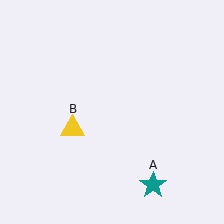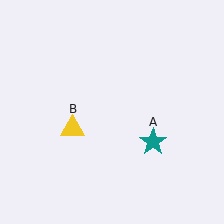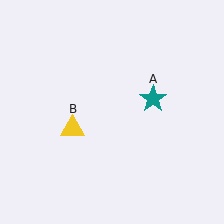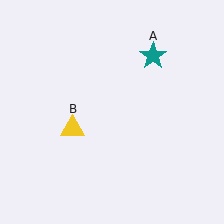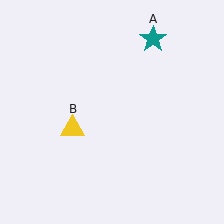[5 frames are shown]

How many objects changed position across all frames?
1 object changed position: teal star (object A).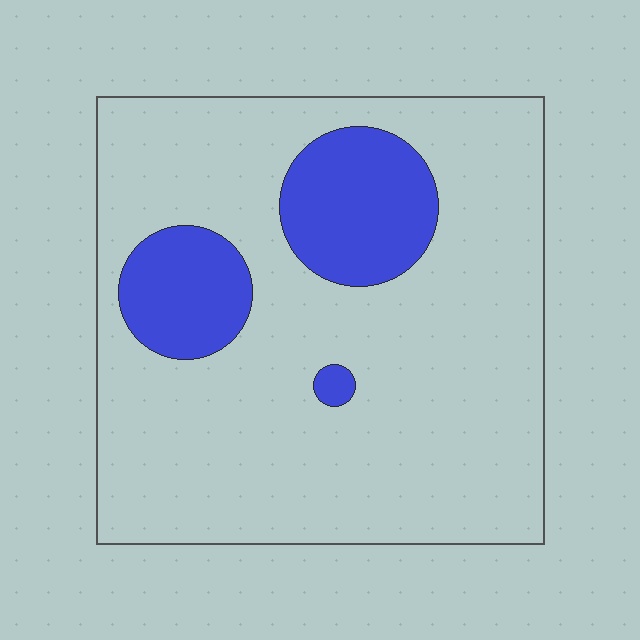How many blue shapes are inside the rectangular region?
3.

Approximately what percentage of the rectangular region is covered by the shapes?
Approximately 20%.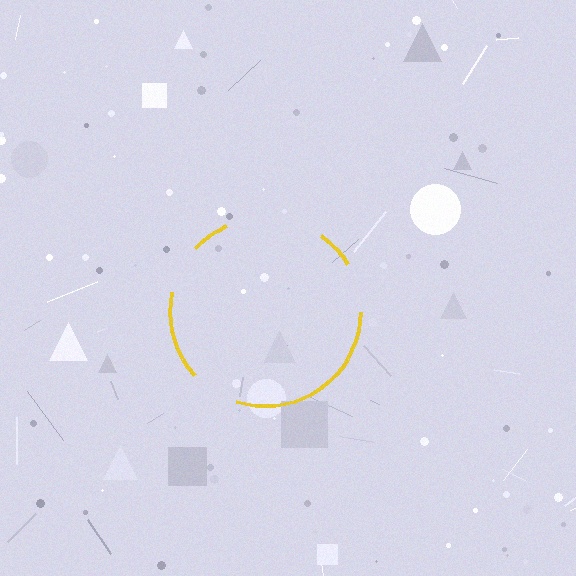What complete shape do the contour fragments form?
The contour fragments form a circle.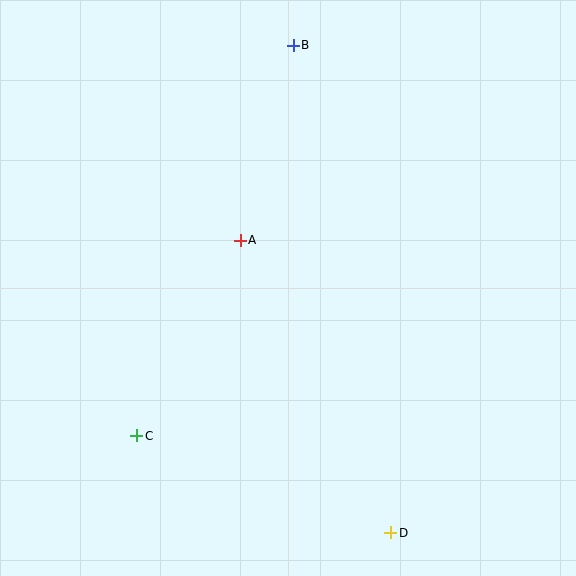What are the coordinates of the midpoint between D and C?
The midpoint between D and C is at (264, 484).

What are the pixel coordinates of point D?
Point D is at (391, 533).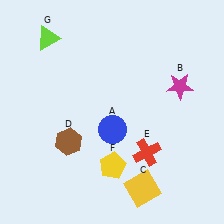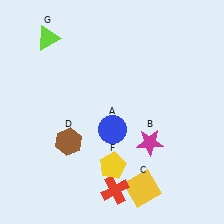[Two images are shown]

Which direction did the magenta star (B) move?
The magenta star (B) moved down.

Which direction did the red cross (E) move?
The red cross (E) moved down.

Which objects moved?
The objects that moved are: the magenta star (B), the red cross (E).